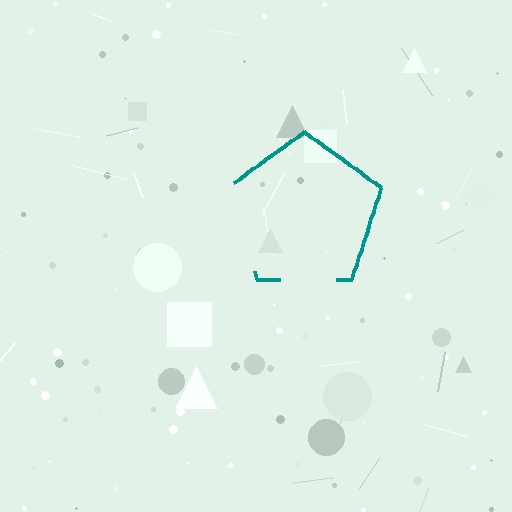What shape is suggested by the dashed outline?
The dashed outline suggests a pentagon.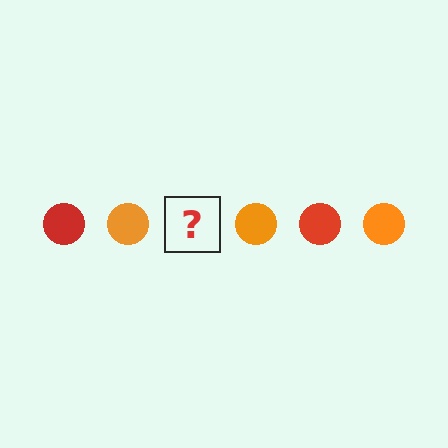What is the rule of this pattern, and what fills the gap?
The rule is that the pattern cycles through red, orange circles. The gap should be filled with a red circle.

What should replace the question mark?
The question mark should be replaced with a red circle.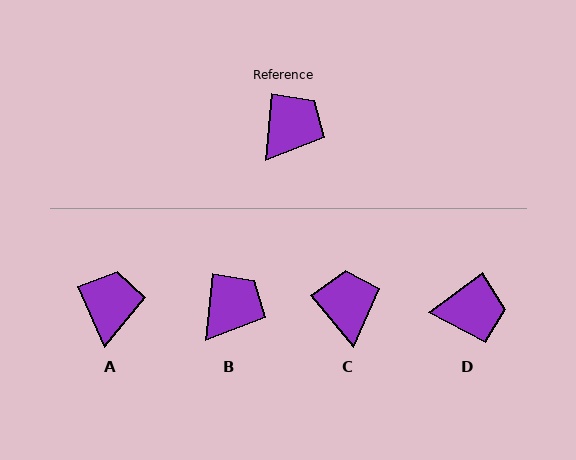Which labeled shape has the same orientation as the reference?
B.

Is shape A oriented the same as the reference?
No, it is off by about 30 degrees.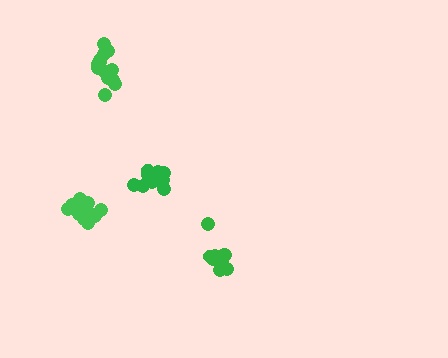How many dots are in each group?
Group 1: 11 dots, Group 2: 12 dots, Group 3: 15 dots, Group 4: 14 dots (52 total).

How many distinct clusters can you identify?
There are 4 distinct clusters.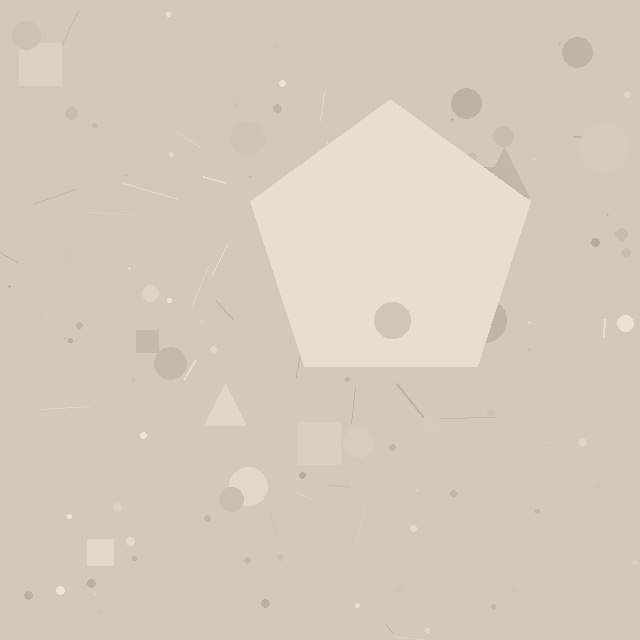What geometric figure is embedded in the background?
A pentagon is embedded in the background.